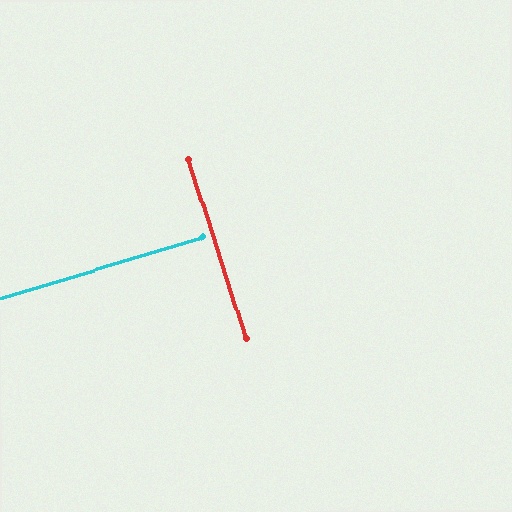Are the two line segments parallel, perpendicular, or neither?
Perpendicular — they meet at approximately 89°.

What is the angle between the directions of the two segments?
Approximately 89 degrees.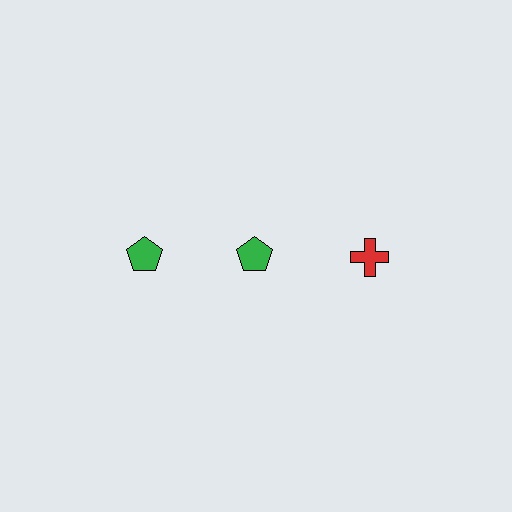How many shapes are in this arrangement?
There are 3 shapes arranged in a grid pattern.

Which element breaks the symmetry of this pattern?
The red cross in the top row, center column breaks the symmetry. All other shapes are green pentagons.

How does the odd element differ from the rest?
It differs in both color (red instead of green) and shape (cross instead of pentagon).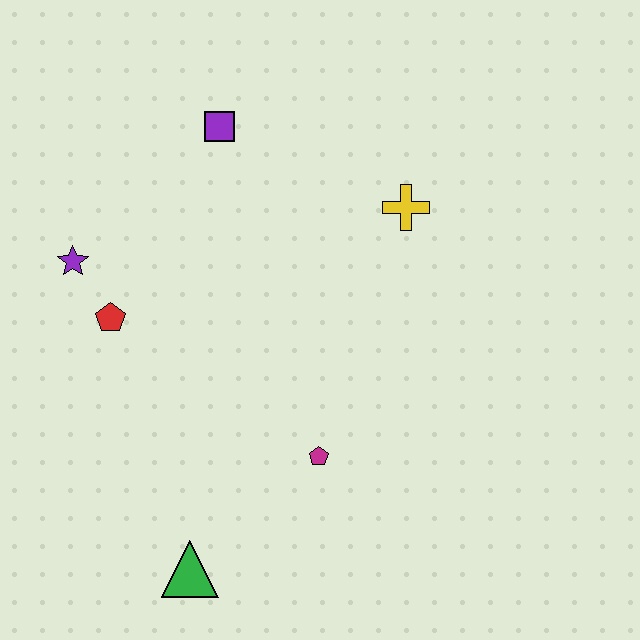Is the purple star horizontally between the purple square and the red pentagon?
No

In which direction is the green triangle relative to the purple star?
The green triangle is below the purple star.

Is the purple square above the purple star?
Yes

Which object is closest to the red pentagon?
The purple star is closest to the red pentagon.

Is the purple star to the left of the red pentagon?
Yes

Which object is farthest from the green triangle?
The purple square is farthest from the green triangle.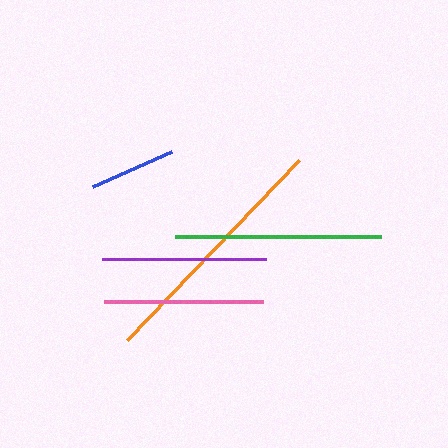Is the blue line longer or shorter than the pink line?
The pink line is longer than the blue line.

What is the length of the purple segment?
The purple segment is approximately 163 pixels long.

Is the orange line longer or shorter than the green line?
The orange line is longer than the green line.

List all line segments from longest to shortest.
From longest to shortest: orange, green, purple, pink, blue.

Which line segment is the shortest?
The blue line is the shortest at approximately 87 pixels.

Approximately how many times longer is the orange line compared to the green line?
The orange line is approximately 1.2 times the length of the green line.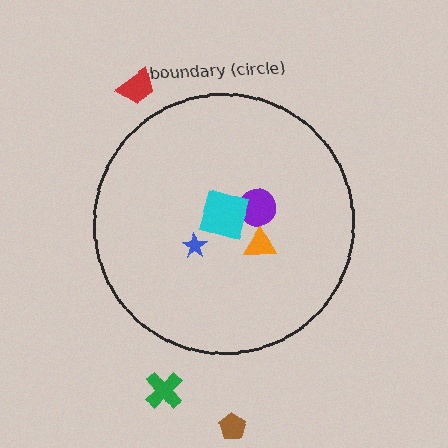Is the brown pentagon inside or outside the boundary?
Outside.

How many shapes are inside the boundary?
4 inside, 3 outside.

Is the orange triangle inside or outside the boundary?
Inside.